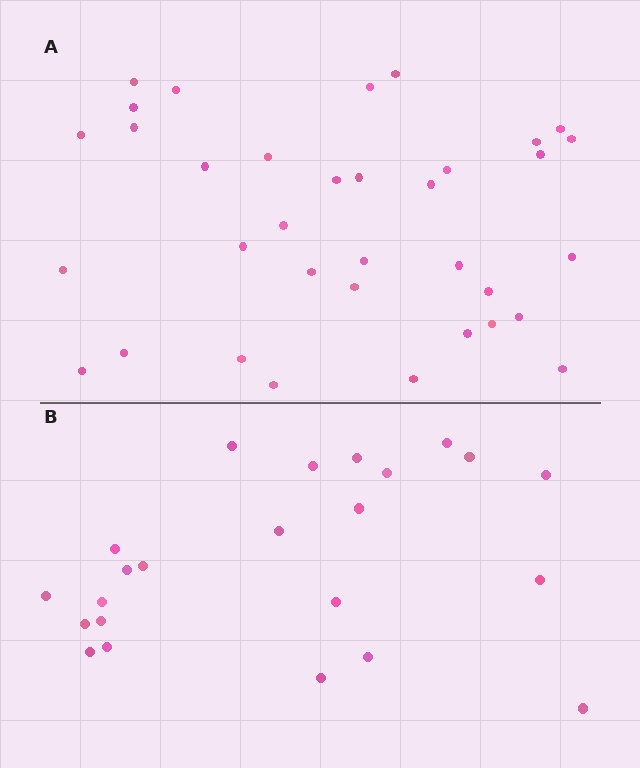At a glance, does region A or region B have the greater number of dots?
Region A (the top region) has more dots.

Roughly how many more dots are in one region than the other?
Region A has roughly 12 or so more dots than region B.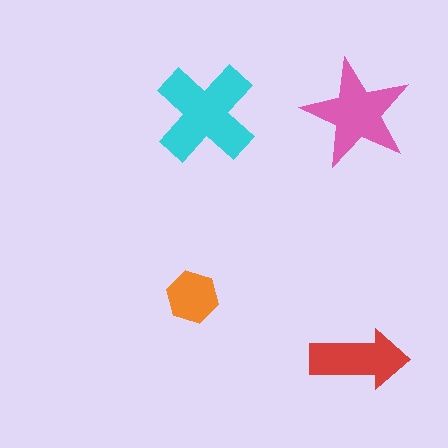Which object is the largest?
The cyan cross.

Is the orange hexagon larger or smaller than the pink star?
Smaller.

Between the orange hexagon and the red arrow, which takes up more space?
The red arrow.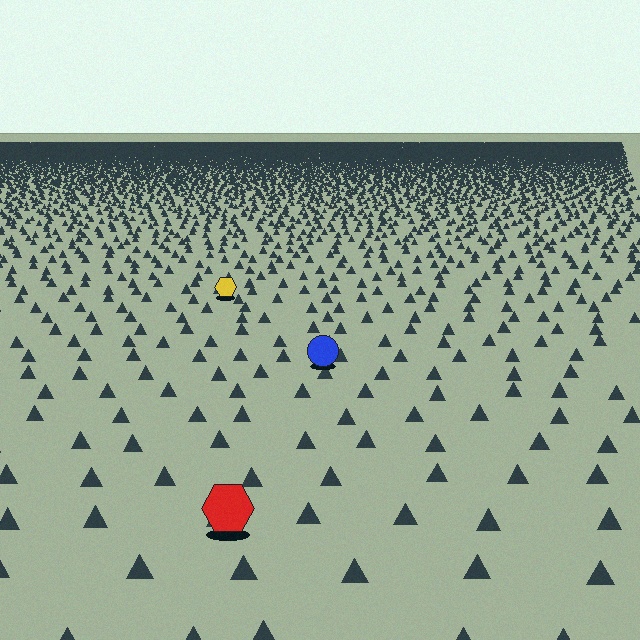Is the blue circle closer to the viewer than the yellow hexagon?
Yes. The blue circle is closer — you can tell from the texture gradient: the ground texture is coarser near it.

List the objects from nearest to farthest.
From nearest to farthest: the red hexagon, the blue circle, the yellow hexagon.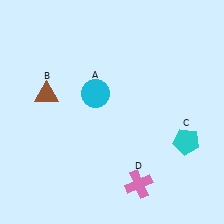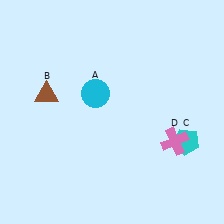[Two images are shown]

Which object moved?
The pink cross (D) moved up.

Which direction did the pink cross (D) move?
The pink cross (D) moved up.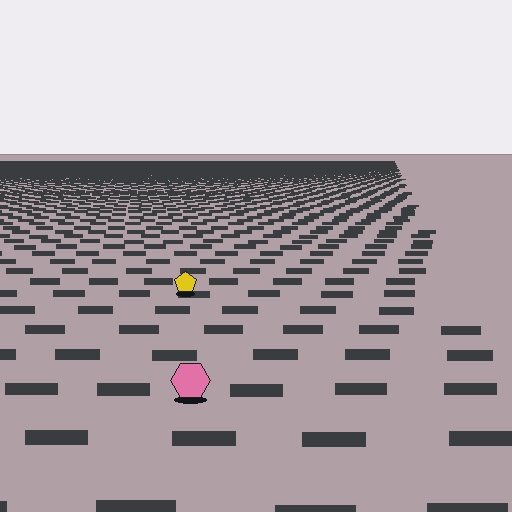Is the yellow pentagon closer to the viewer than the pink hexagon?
No. The pink hexagon is closer — you can tell from the texture gradient: the ground texture is coarser near it.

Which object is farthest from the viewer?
The yellow pentagon is farthest from the viewer. It appears smaller and the ground texture around it is denser.